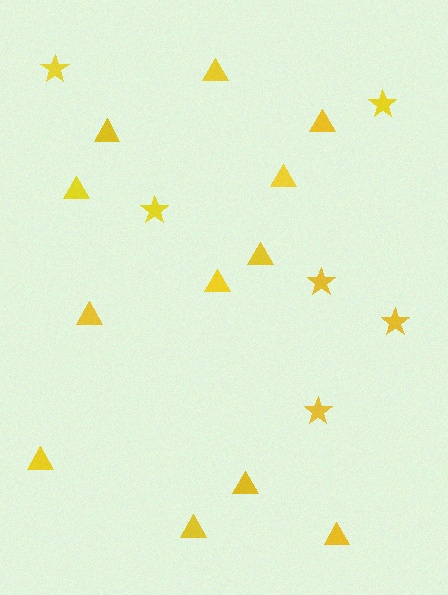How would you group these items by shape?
There are 2 groups: one group of triangles (12) and one group of stars (6).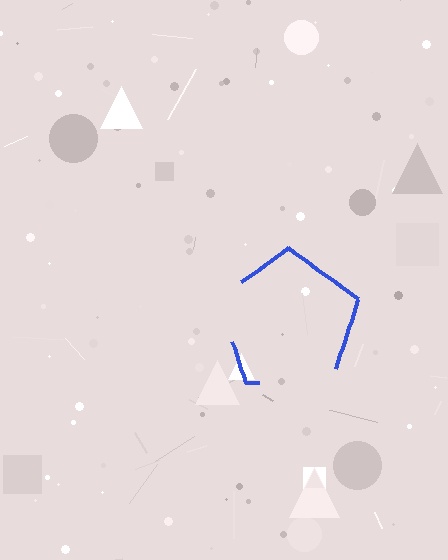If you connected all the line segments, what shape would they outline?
They would outline a pentagon.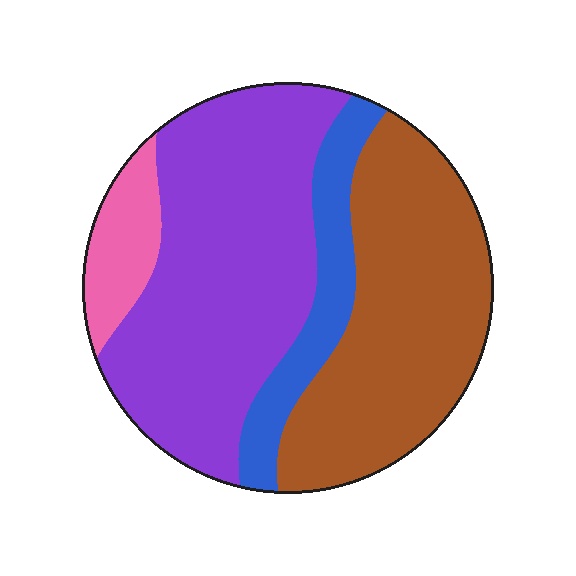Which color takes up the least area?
Pink, at roughly 10%.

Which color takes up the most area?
Purple, at roughly 45%.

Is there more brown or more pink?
Brown.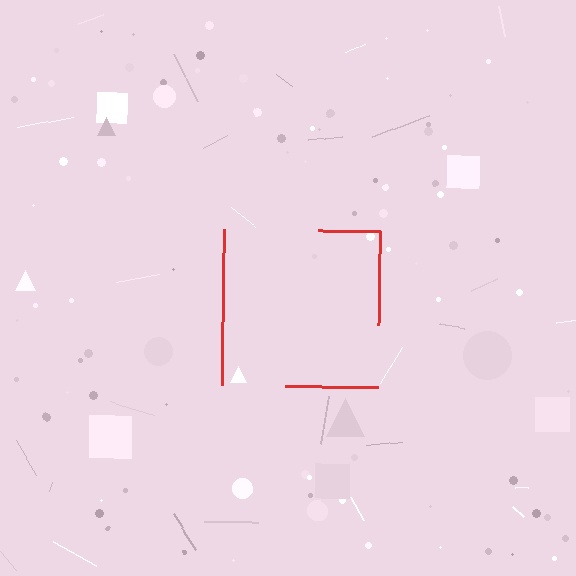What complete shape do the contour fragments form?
The contour fragments form a square.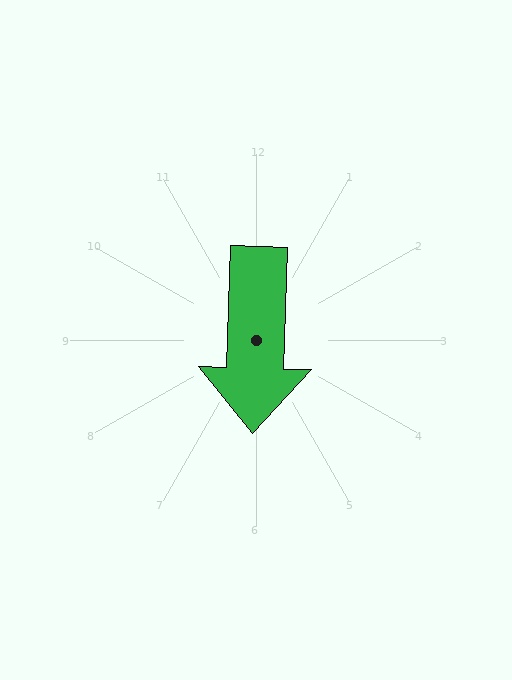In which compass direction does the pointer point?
South.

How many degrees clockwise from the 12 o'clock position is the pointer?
Approximately 182 degrees.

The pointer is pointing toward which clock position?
Roughly 6 o'clock.